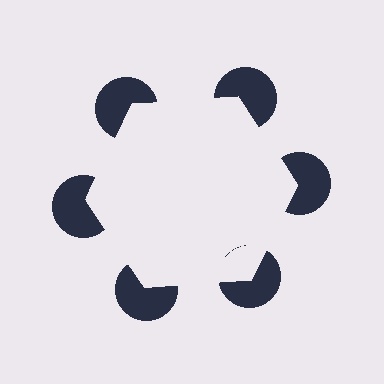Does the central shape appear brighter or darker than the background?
It typically appears slightly brighter than the background, even though no actual brightness change is drawn.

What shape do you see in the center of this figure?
An illusory hexagon — its edges are inferred from the aligned wedge cuts in the pac-man discs, not physically drawn.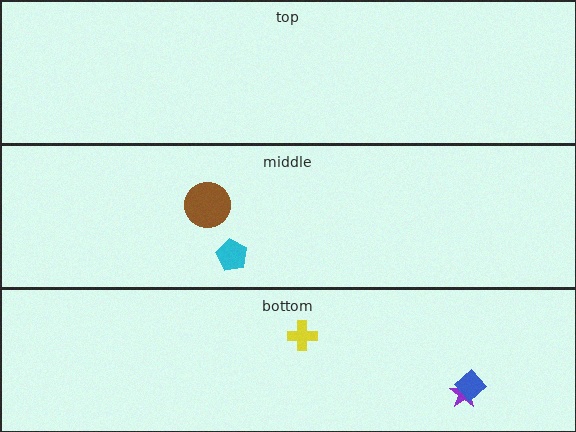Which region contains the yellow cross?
The bottom region.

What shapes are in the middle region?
The cyan pentagon, the brown circle.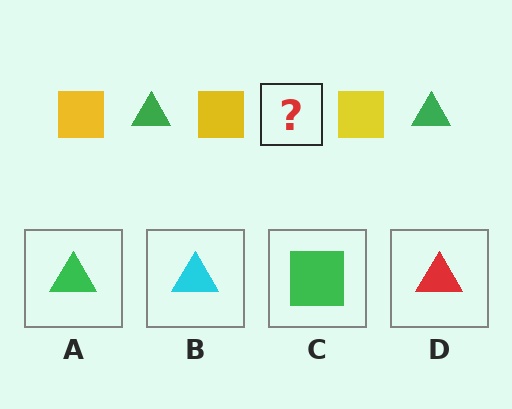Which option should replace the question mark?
Option A.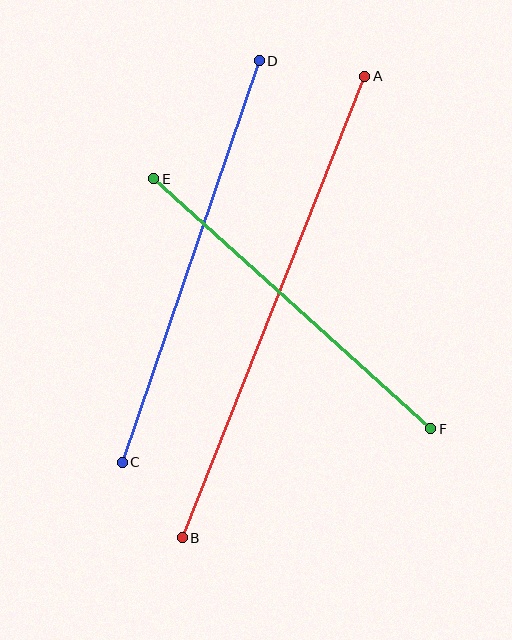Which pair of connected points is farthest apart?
Points A and B are farthest apart.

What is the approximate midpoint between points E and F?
The midpoint is at approximately (292, 304) pixels.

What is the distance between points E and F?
The distance is approximately 373 pixels.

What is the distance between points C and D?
The distance is approximately 424 pixels.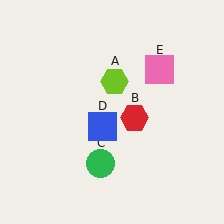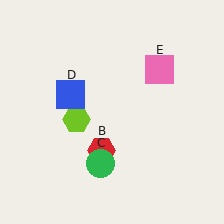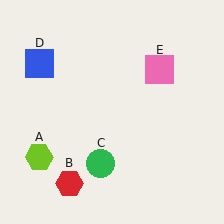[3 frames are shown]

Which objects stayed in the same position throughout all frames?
Green circle (object C) and pink square (object E) remained stationary.